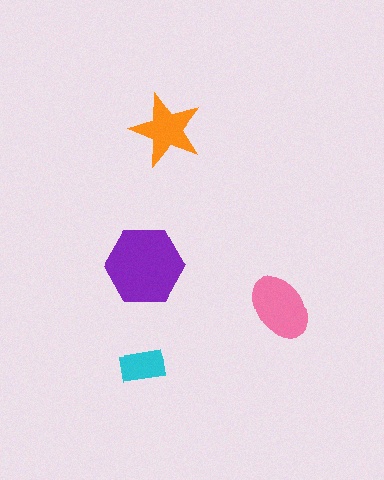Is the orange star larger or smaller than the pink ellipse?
Smaller.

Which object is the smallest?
The cyan rectangle.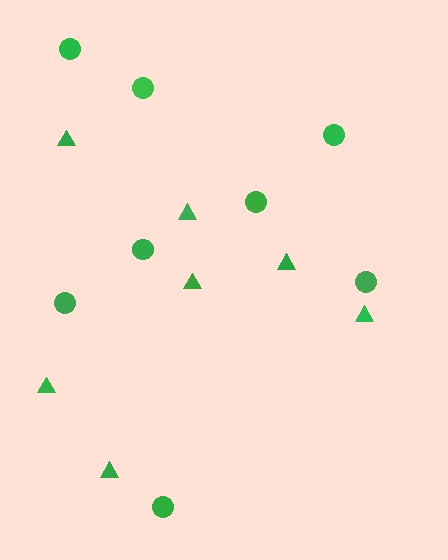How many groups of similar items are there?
There are 2 groups: one group of circles (8) and one group of triangles (7).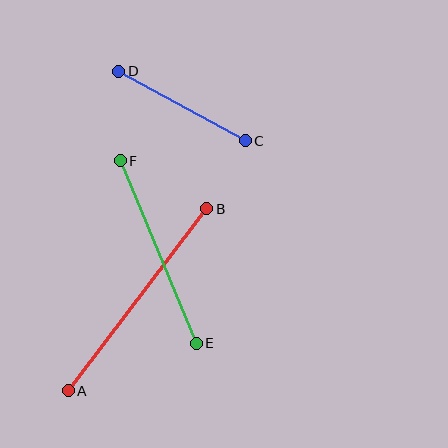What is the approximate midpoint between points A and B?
The midpoint is at approximately (137, 300) pixels.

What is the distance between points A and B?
The distance is approximately 229 pixels.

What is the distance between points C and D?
The distance is approximately 144 pixels.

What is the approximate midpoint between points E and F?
The midpoint is at approximately (158, 252) pixels.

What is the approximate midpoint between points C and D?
The midpoint is at approximately (182, 106) pixels.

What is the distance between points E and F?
The distance is approximately 198 pixels.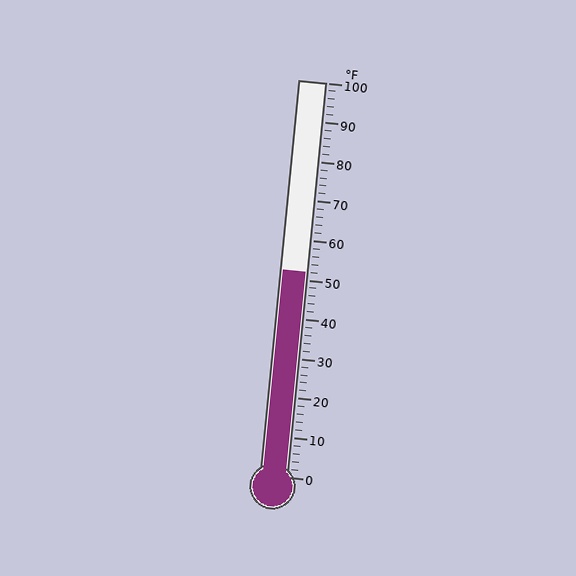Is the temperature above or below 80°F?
The temperature is below 80°F.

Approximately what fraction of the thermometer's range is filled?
The thermometer is filled to approximately 50% of its range.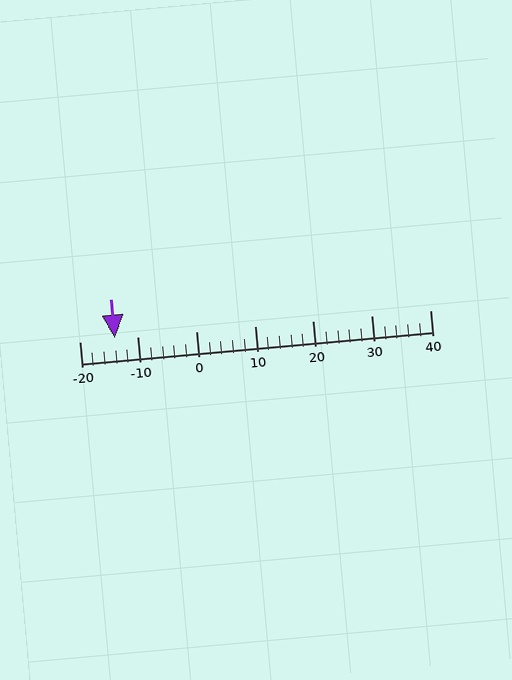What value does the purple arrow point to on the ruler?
The purple arrow points to approximately -14.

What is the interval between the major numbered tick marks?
The major tick marks are spaced 10 units apart.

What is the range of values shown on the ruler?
The ruler shows values from -20 to 40.